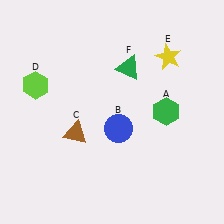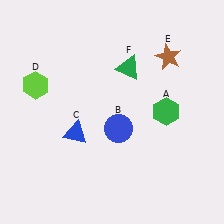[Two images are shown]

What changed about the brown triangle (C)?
In Image 1, C is brown. In Image 2, it changed to blue.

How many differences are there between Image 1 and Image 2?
There are 2 differences between the two images.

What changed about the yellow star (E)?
In Image 1, E is yellow. In Image 2, it changed to brown.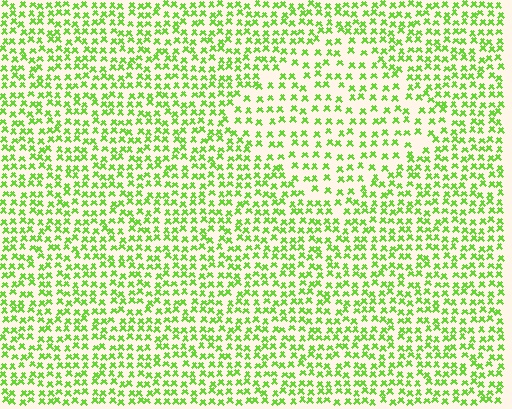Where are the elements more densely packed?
The elements are more densely packed outside the diamond boundary.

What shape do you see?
I see a diamond.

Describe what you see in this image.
The image contains small lime elements arranged at two different densities. A diamond-shaped region is visible where the elements are less densely packed than the surrounding area.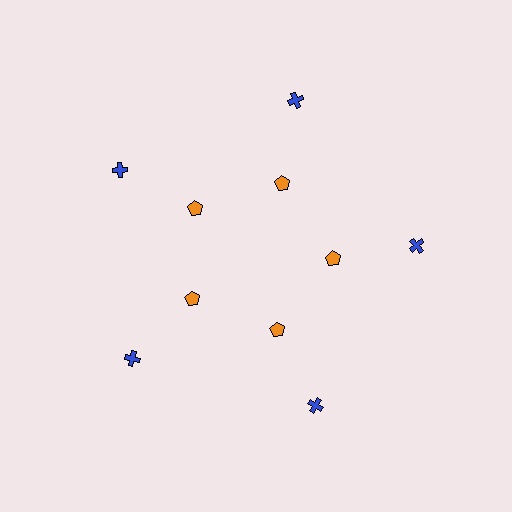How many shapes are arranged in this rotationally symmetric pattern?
There are 10 shapes, arranged in 5 groups of 2.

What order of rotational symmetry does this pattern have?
This pattern has 5-fold rotational symmetry.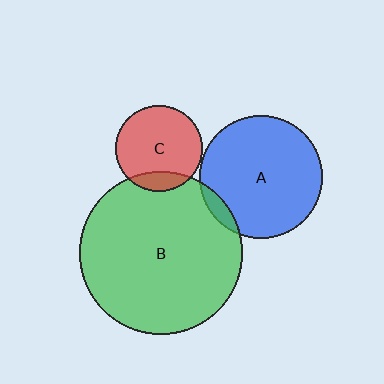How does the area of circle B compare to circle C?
Approximately 3.5 times.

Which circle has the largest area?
Circle B (green).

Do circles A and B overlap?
Yes.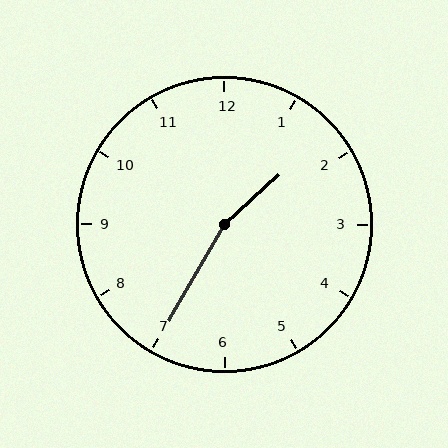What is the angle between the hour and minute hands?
Approximately 162 degrees.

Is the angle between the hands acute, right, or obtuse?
It is obtuse.